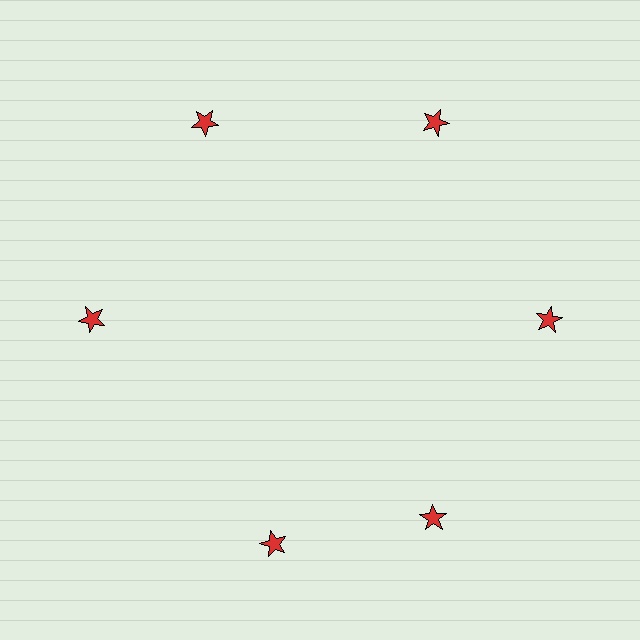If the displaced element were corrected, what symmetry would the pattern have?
It would have 6-fold rotational symmetry — the pattern would map onto itself every 60 degrees.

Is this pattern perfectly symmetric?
No. The 6 red stars are arranged in a ring, but one element near the 7 o'clock position is rotated out of alignment along the ring, breaking the 6-fold rotational symmetry.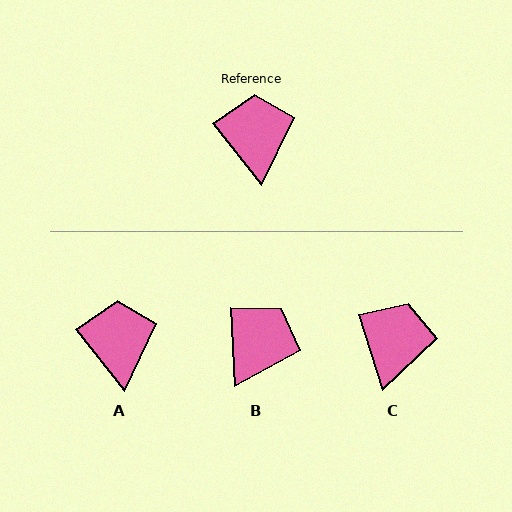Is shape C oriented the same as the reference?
No, it is off by about 21 degrees.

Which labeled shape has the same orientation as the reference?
A.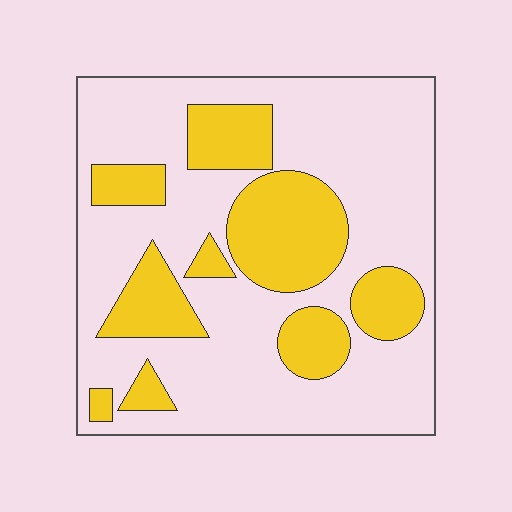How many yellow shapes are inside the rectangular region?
9.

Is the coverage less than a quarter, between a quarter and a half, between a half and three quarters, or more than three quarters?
Between a quarter and a half.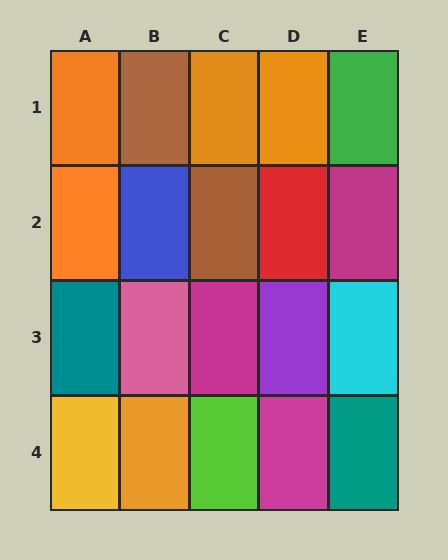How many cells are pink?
1 cell is pink.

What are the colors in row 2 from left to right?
Orange, blue, brown, red, magenta.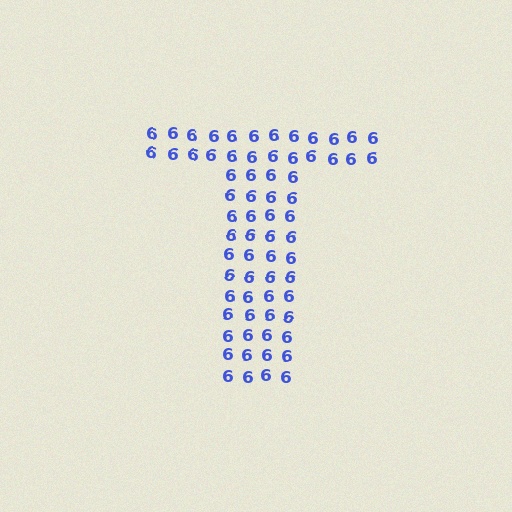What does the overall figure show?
The overall figure shows the letter T.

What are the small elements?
The small elements are digit 6's.